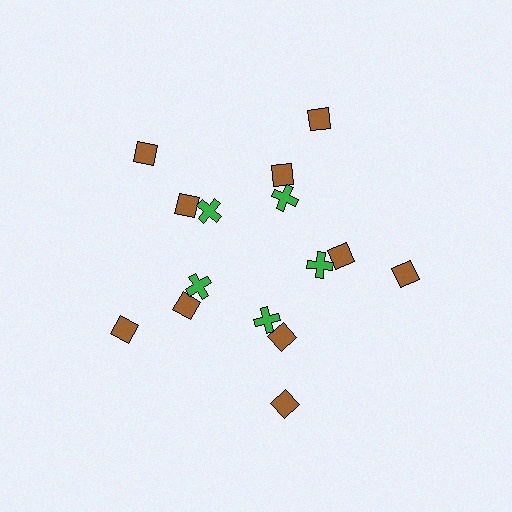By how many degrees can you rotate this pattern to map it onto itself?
The pattern maps onto itself every 72 degrees of rotation.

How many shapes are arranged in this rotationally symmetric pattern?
There are 15 shapes, arranged in 5 groups of 3.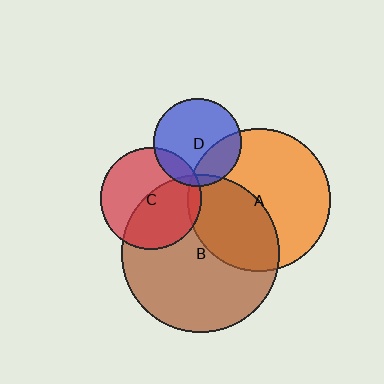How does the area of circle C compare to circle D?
Approximately 1.3 times.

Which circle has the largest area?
Circle B (brown).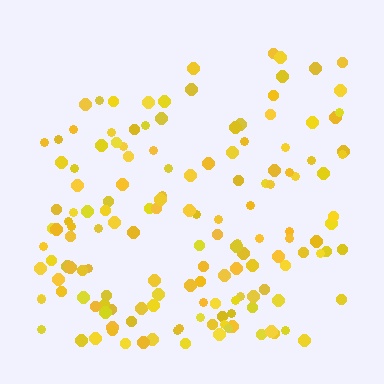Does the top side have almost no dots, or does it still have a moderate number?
Still a moderate number, just noticeably fewer than the bottom.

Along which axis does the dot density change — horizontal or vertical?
Vertical.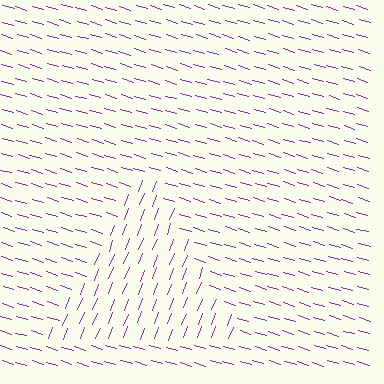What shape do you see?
I see a triangle.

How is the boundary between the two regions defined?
The boundary is defined purely by a change in line orientation (approximately 86 degrees difference). All lines are the same color and thickness.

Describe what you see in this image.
The image is filled with small purple line segments. A triangle region in the image has lines oriented differently from the surrounding lines, creating a visible texture boundary.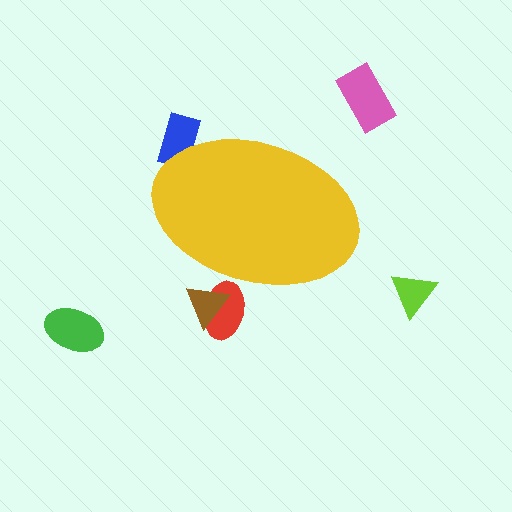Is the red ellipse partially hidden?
Yes, the red ellipse is partially hidden behind the yellow ellipse.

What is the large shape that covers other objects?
A yellow ellipse.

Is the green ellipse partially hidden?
No, the green ellipse is fully visible.